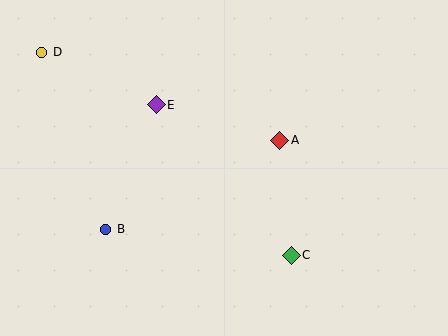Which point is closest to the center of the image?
Point A at (279, 140) is closest to the center.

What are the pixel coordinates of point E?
Point E is at (156, 105).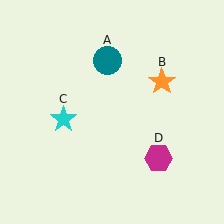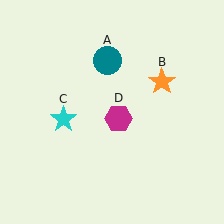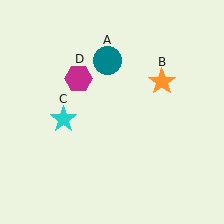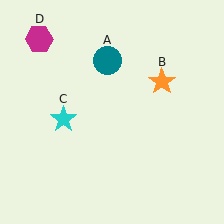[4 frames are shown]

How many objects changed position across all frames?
1 object changed position: magenta hexagon (object D).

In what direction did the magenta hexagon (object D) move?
The magenta hexagon (object D) moved up and to the left.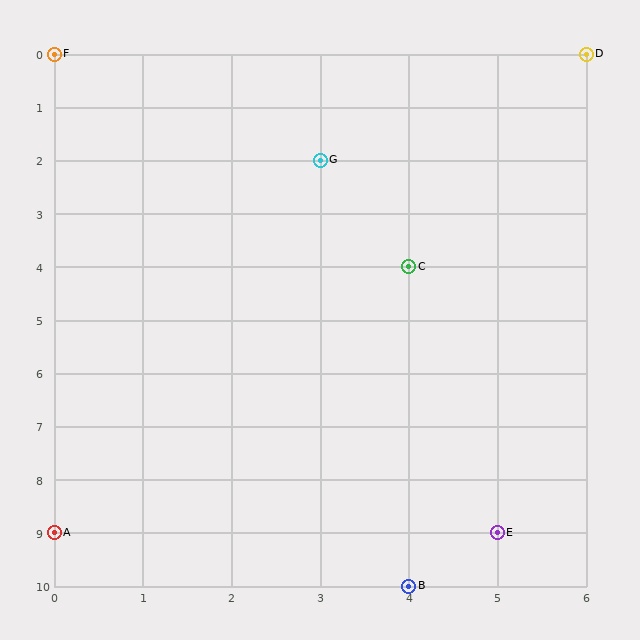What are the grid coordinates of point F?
Point F is at grid coordinates (0, 0).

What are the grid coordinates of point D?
Point D is at grid coordinates (6, 0).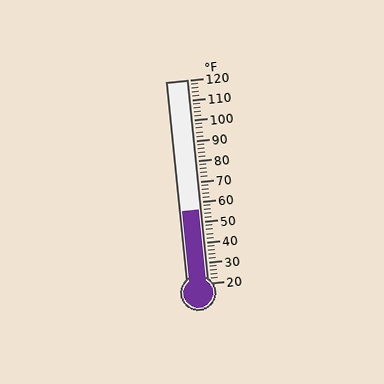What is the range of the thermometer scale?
The thermometer scale ranges from 20°F to 120°F.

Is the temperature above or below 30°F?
The temperature is above 30°F.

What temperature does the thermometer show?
The thermometer shows approximately 56°F.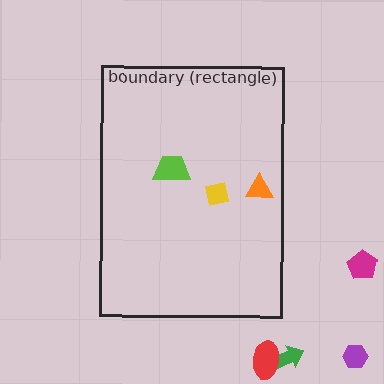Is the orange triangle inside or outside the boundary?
Inside.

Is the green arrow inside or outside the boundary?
Outside.